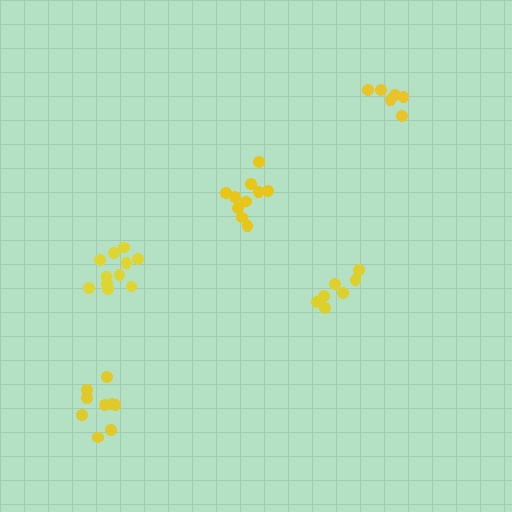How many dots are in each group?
Group 1: 6 dots, Group 2: 11 dots, Group 3: 7 dots, Group 4: 10 dots, Group 5: 9 dots (43 total).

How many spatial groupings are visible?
There are 5 spatial groupings.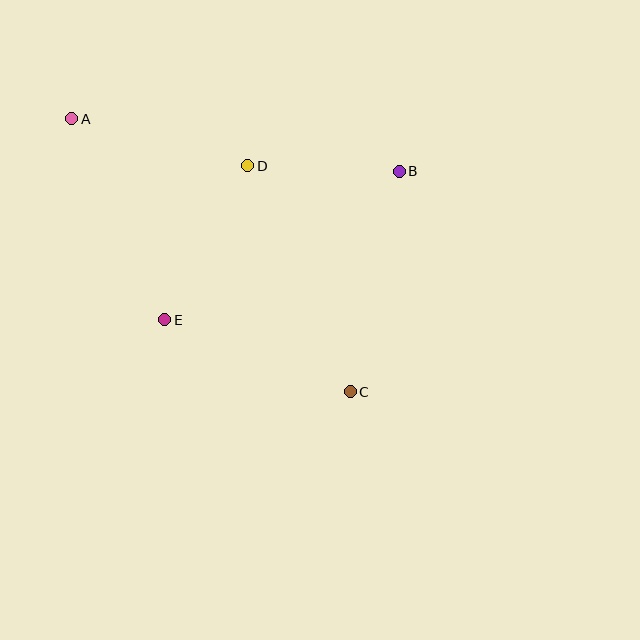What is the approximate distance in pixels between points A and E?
The distance between A and E is approximately 222 pixels.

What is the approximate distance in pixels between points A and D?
The distance between A and D is approximately 182 pixels.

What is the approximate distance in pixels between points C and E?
The distance between C and E is approximately 199 pixels.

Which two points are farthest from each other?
Points A and C are farthest from each other.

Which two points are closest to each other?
Points B and D are closest to each other.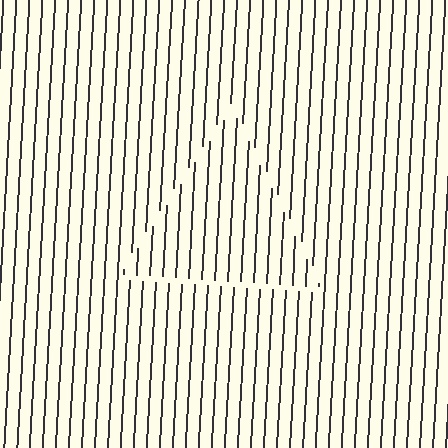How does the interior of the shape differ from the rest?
The interior of the shape contains the same grating, shifted by half a period — the contour is defined by the phase discontinuity where line-ends from the inner and outer gratings abut.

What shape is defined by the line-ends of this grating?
An illusory triangle. The interior of the shape contains the same grating, shifted by half a period — the contour is defined by the phase discontinuity where line-ends from the inner and outer gratings abut.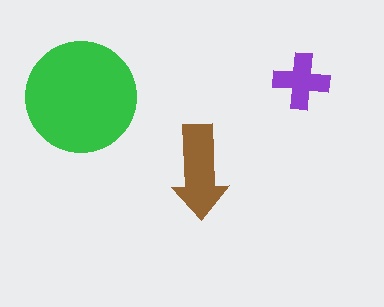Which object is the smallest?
The purple cross.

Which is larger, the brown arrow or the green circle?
The green circle.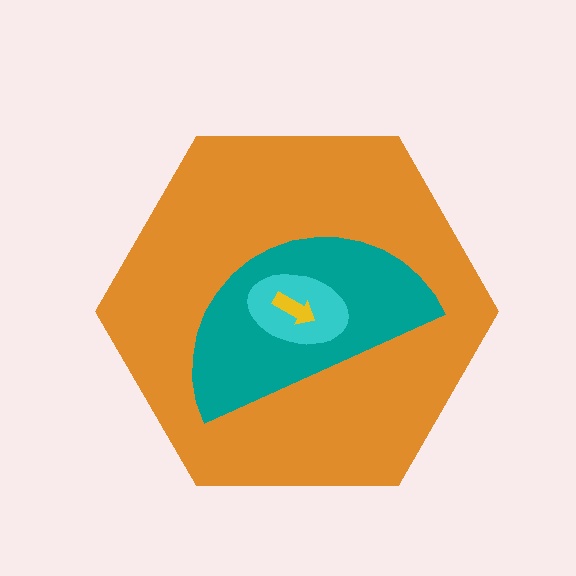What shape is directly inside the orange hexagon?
The teal semicircle.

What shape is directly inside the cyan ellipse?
The yellow arrow.